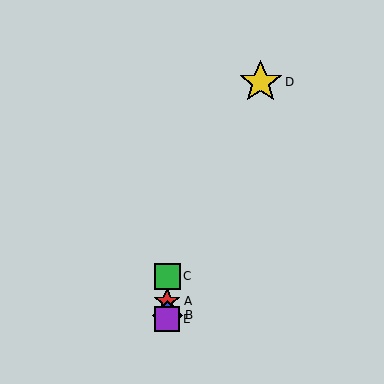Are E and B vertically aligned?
Yes, both are at x≈167.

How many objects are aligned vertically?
4 objects (A, B, C, E) are aligned vertically.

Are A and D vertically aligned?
No, A is at x≈167 and D is at x≈261.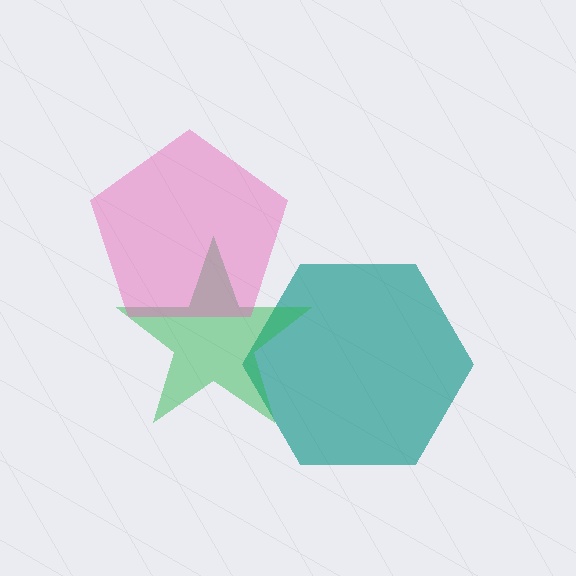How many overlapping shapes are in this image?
There are 3 overlapping shapes in the image.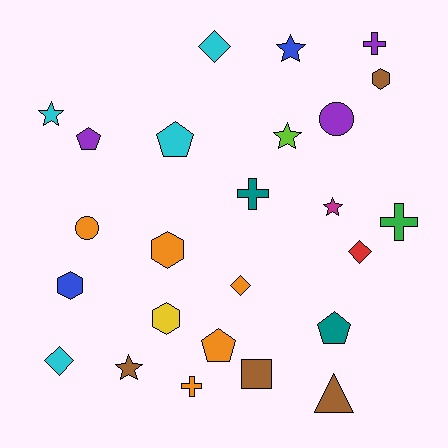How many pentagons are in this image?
There are 4 pentagons.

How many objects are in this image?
There are 25 objects.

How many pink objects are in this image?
There are no pink objects.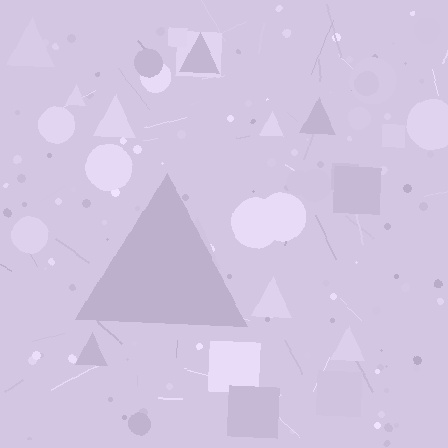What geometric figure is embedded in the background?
A triangle is embedded in the background.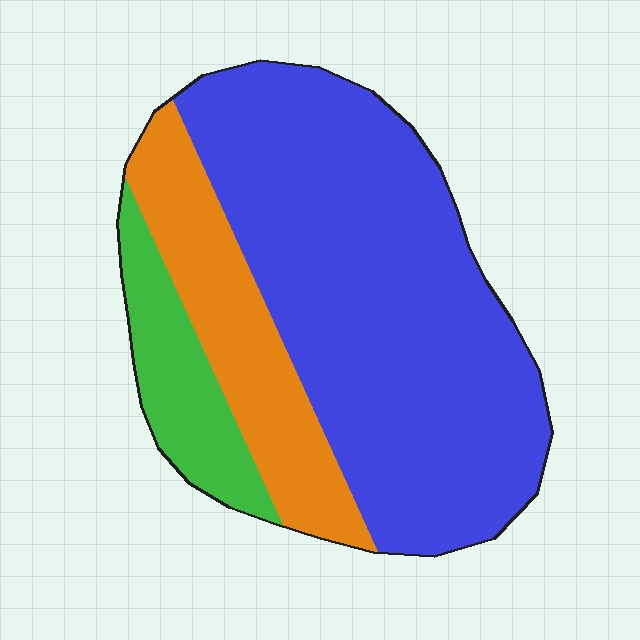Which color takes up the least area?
Green, at roughly 15%.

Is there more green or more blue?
Blue.